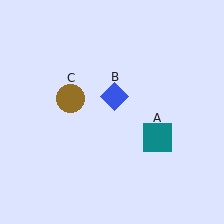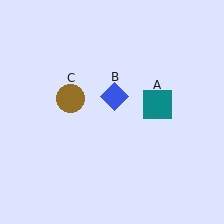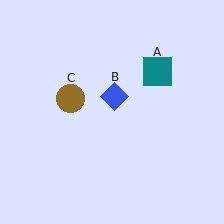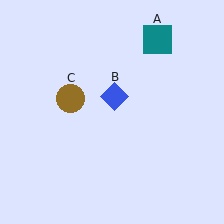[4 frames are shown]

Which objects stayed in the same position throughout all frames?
Blue diamond (object B) and brown circle (object C) remained stationary.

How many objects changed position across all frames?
1 object changed position: teal square (object A).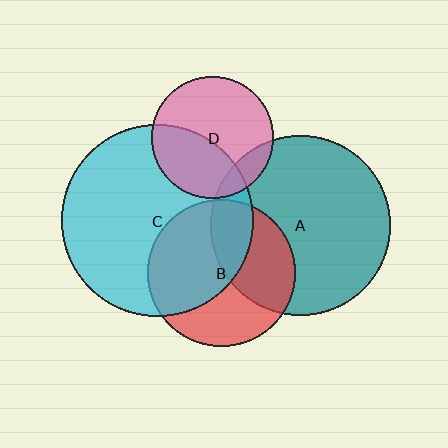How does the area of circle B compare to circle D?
Approximately 1.5 times.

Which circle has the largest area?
Circle C (cyan).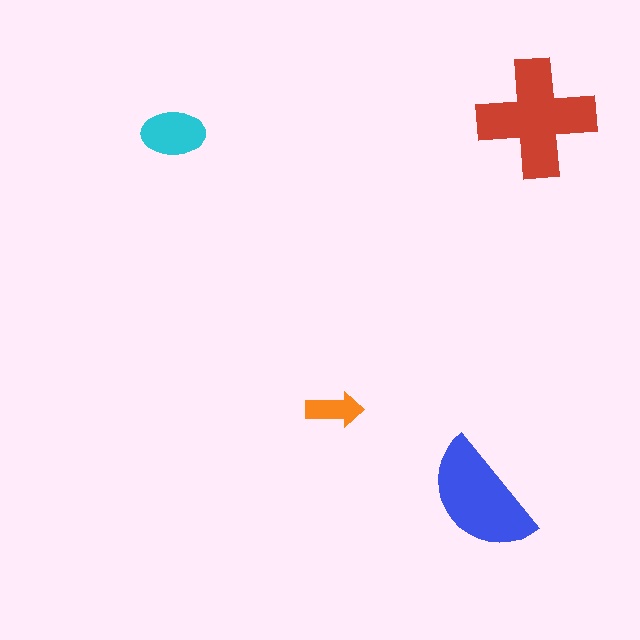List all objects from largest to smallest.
The red cross, the blue semicircle, the cyan ellipse, the orange arrow.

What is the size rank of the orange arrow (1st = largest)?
4th.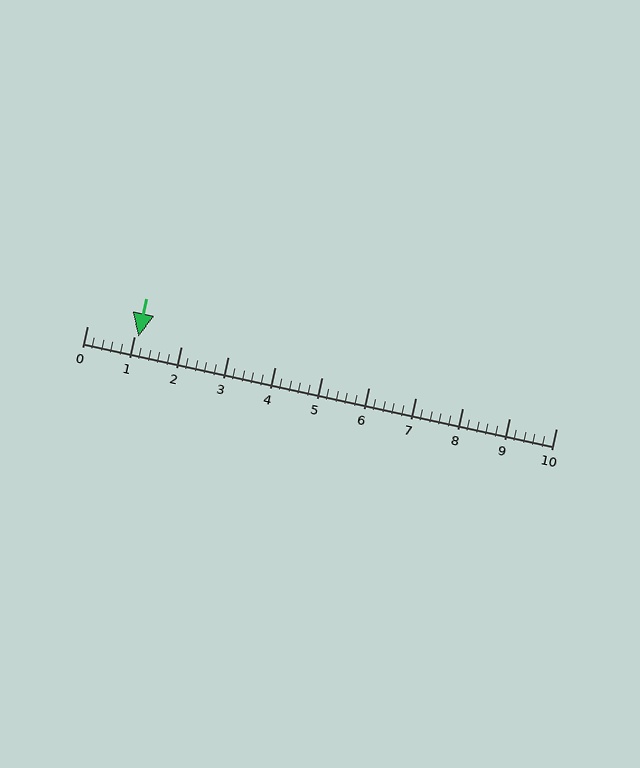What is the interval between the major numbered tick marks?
The major tick marks are spaced 1 units apart.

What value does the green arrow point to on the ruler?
The green arrow points to approximately 1.1.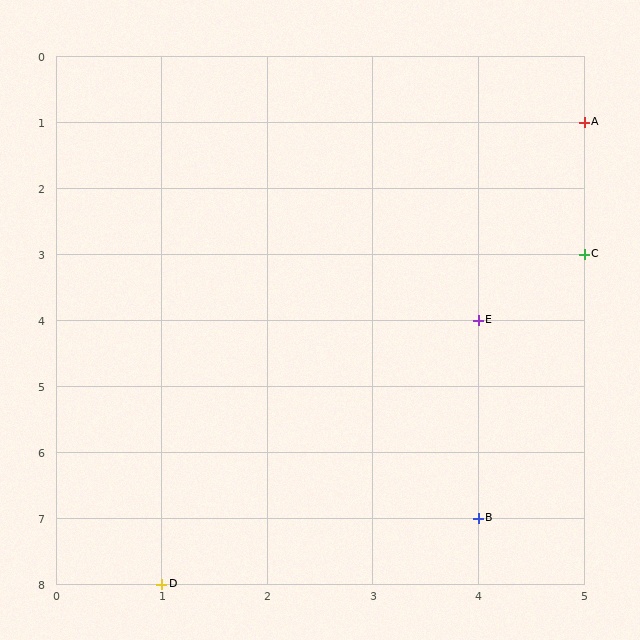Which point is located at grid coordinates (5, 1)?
Point A is at (5, 1).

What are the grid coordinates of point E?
Point E is at grid coordinates (4, 4).